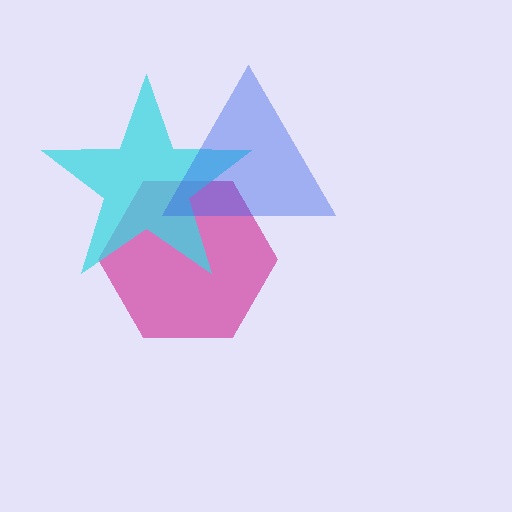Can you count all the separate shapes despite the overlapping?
Yes, there are 3 separate shapes.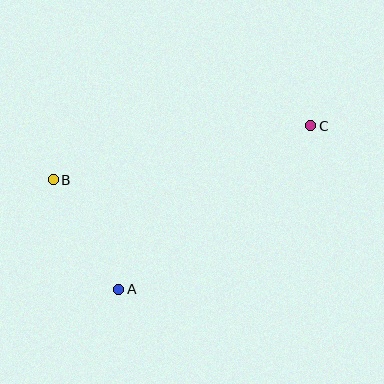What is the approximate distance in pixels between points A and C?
The distance between A and C is approximately 252 pixels.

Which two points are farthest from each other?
Points B and C are farthest from each other.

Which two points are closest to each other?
Points A and B are closest to each other.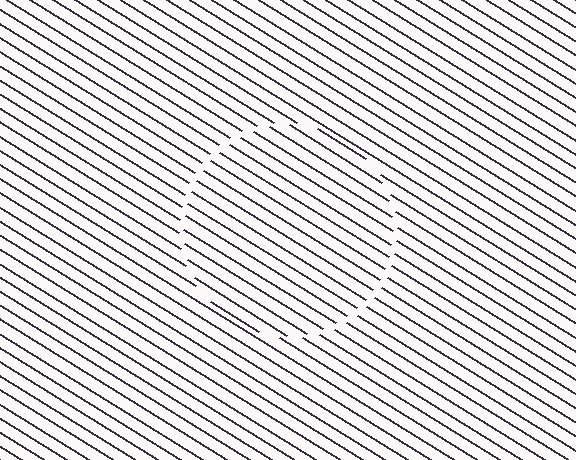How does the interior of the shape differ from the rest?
The interior of the shape contains the same grating, shifted by half a period — the contour is defined by the phase discontinuity where line-ends from the inner and outer gratings abut.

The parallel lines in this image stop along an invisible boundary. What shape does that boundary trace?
An illusory circle. The interior of the shape contains the same grating, shifted by half a period — the contour is defined by the phase discontinuity where line-ends from the inner and outer gratings abut.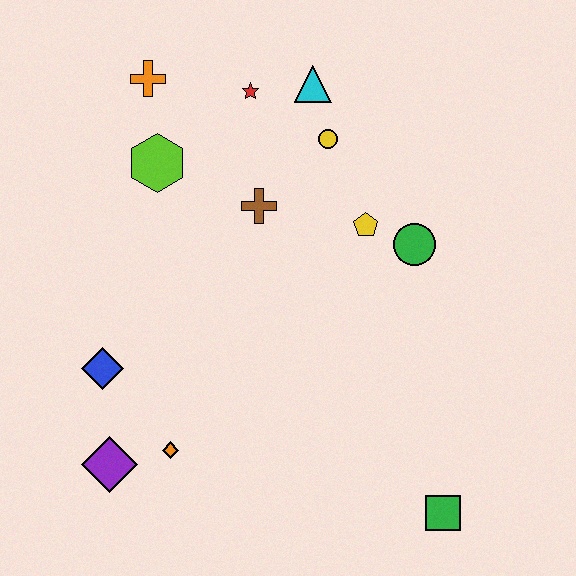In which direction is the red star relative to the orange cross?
The red star is to the right of the orange cross.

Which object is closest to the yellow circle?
The cyan triangle is closest to the yellow circle.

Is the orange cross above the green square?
Yes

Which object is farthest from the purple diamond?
The cyan triangle is farthest from the purple diamond.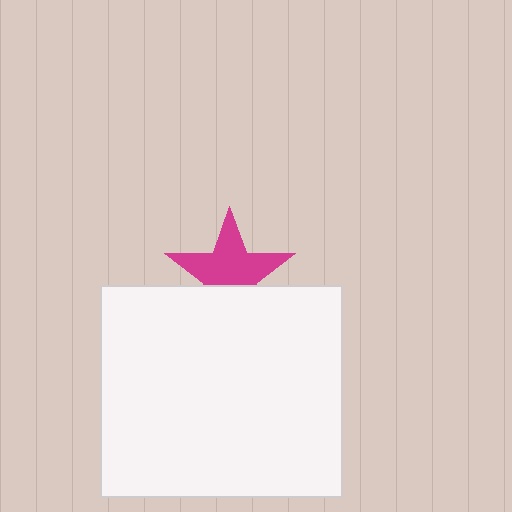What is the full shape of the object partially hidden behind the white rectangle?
The partially hidden object is a magenta star.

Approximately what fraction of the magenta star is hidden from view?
Roughly 35% of the magenta star is hidden behind the white rectangle.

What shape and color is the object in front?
The object in front is a white rectangle.